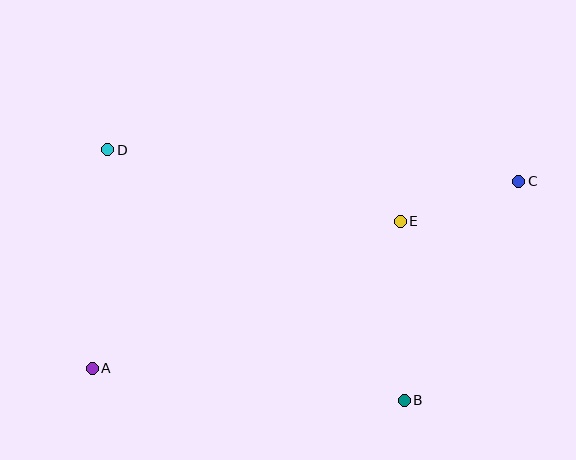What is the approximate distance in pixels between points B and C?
The distance between B and C is approximately 247 pixels.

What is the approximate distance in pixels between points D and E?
The distance between D and E is approximately 301 pixels.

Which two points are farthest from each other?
Points A and C are farthest from each other.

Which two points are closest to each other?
Points C and E are closest to each other.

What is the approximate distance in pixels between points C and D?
The distance between C and D is approximately 412 pixels.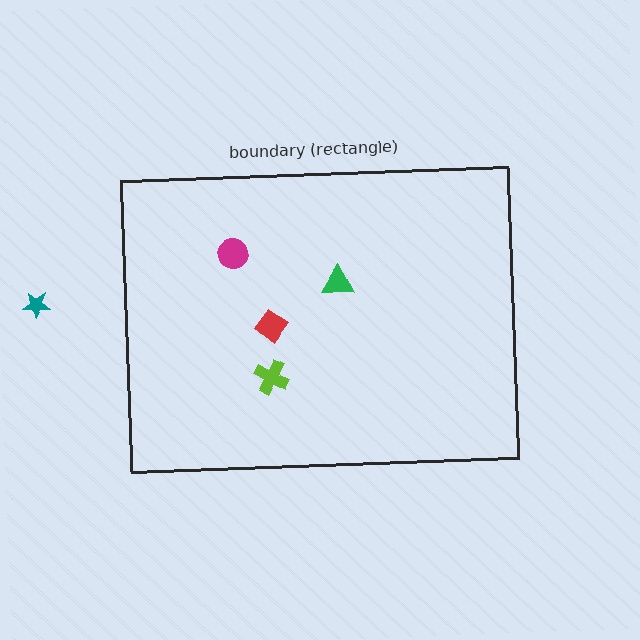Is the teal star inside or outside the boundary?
Outside.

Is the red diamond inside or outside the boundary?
Inside.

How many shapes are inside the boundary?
4 inside, 1 outside.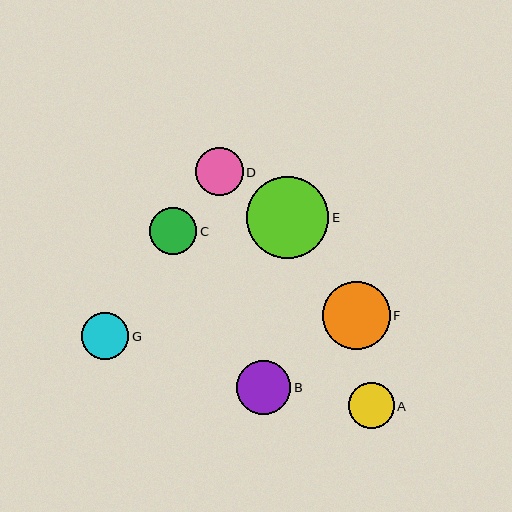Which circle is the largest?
Circle E is the largest with a size of approximately 83 pixels.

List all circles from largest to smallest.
From largest to smallest: E, F, B, C, D, G, A.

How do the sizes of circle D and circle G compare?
Circle D and circle G are approximately the same size.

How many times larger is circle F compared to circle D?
Circle F is approximately 1.4 times the size of circle D.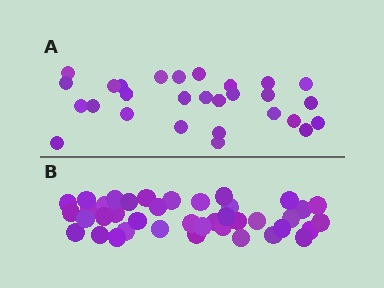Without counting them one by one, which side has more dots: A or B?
Region B (the bottom region) has more dots.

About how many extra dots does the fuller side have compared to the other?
Region B has roughly 12 or so more dots than region A.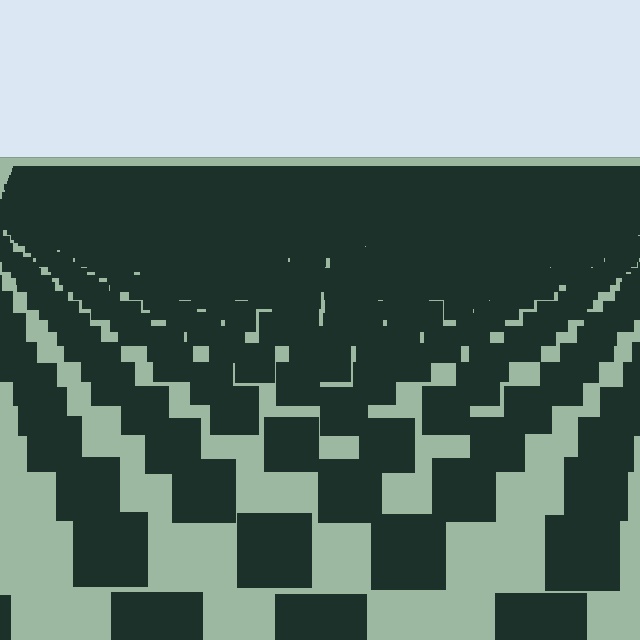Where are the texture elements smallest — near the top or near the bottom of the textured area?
Near the top.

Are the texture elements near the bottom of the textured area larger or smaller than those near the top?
Larger. Near the bottom, elements are closer to the viewer and appear at a bigger on-screen size.